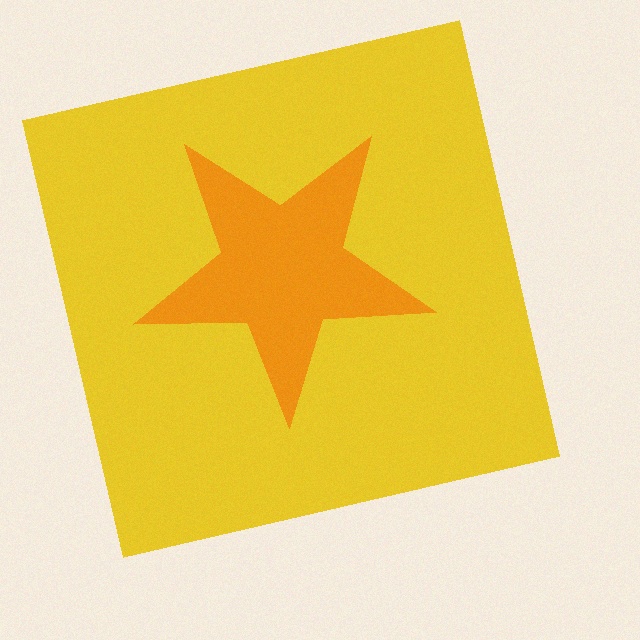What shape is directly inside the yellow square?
The orange star.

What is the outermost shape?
The yellow square.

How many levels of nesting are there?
2.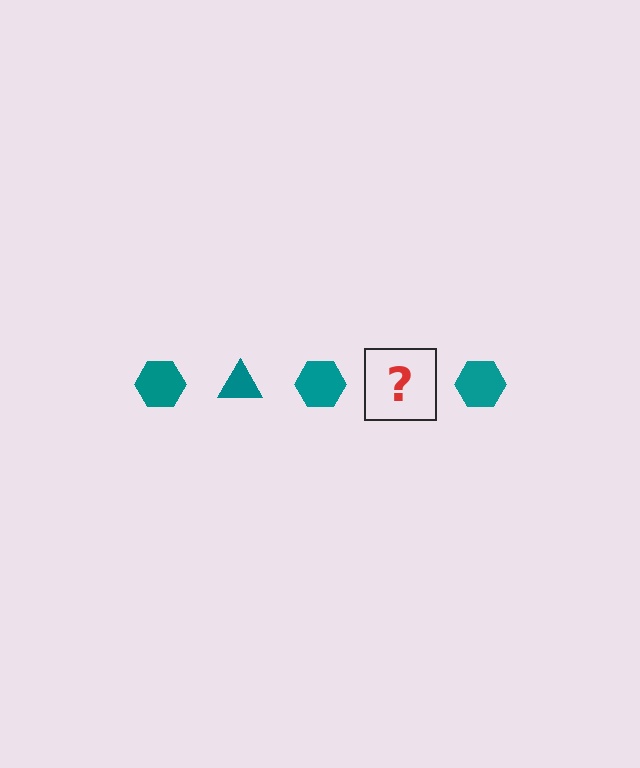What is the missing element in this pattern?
The missing element is a teal triangle.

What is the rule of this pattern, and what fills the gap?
The rule is that the pattern cycles through hexagon, triangle shapes in teal. The gap should be filled with a teal triangle.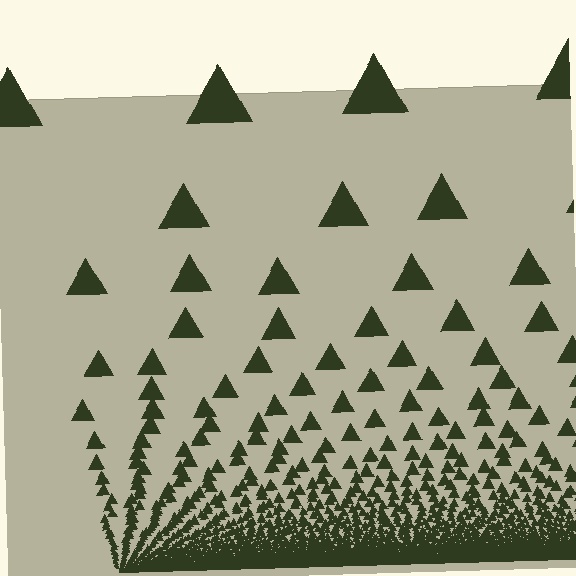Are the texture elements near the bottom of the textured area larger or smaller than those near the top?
Smaller. The gradient is inverted — elements near the bottom are smaller and denser.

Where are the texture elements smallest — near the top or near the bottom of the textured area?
Near the bottom.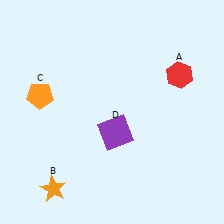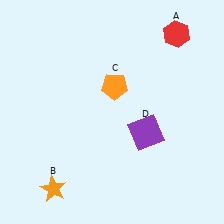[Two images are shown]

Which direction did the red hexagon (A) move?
The red hexagon (A) moved up.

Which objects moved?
The objects that moved are: the red hexagon (A), the orange pentagon (C), the purple square (D).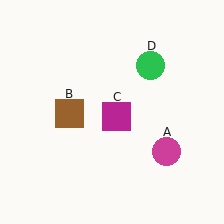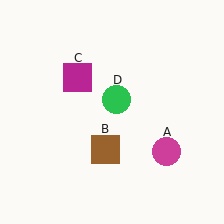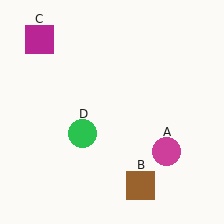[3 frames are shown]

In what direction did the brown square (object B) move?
The brown square (object B) moved down and to the right.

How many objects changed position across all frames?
3 objects changed position: brown square (object B), magenta square (object C), green circle (object D).